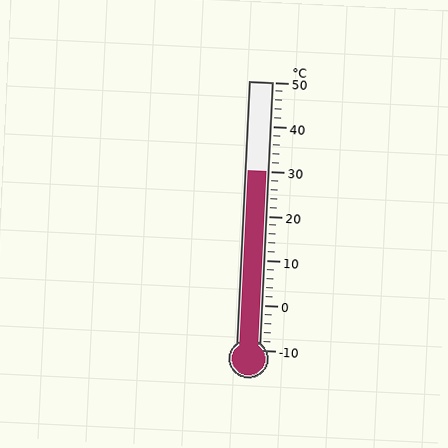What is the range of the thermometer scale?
The thermometer scale ranges from -10°C to 50°C.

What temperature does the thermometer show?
The thermometer shows approximately 30°C.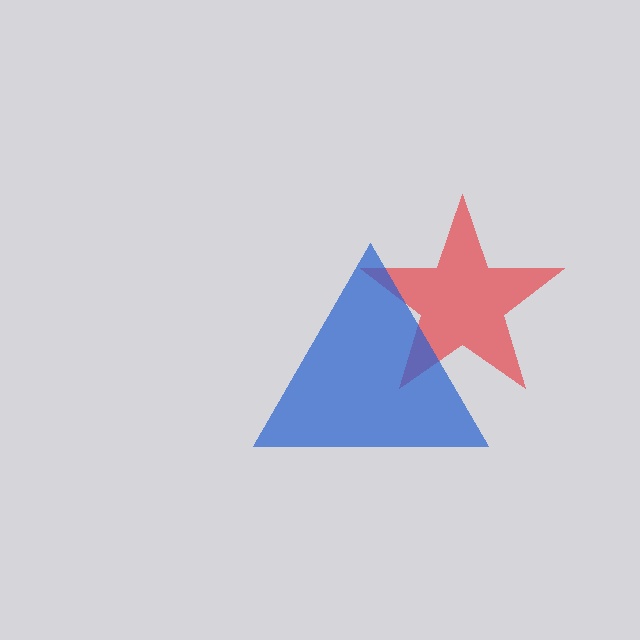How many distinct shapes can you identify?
There are 2 distinct shapes: a red star, a blue triangle.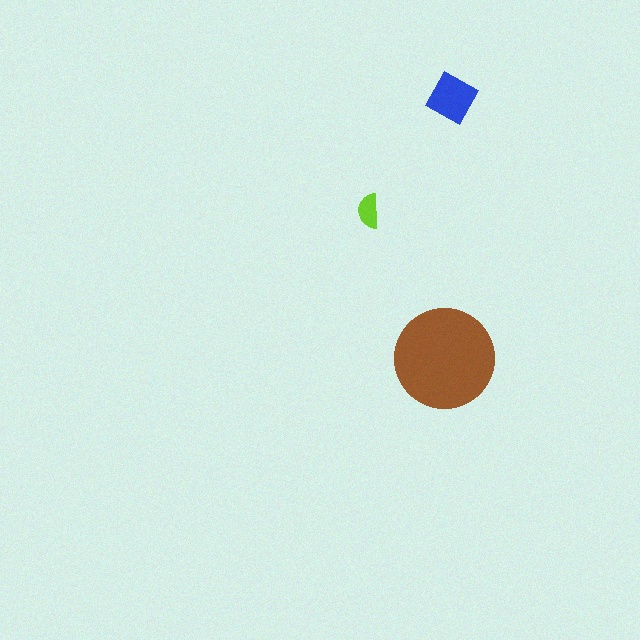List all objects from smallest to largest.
The lime semicircle, the blue diamond, the brown circle.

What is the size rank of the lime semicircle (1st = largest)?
3rd.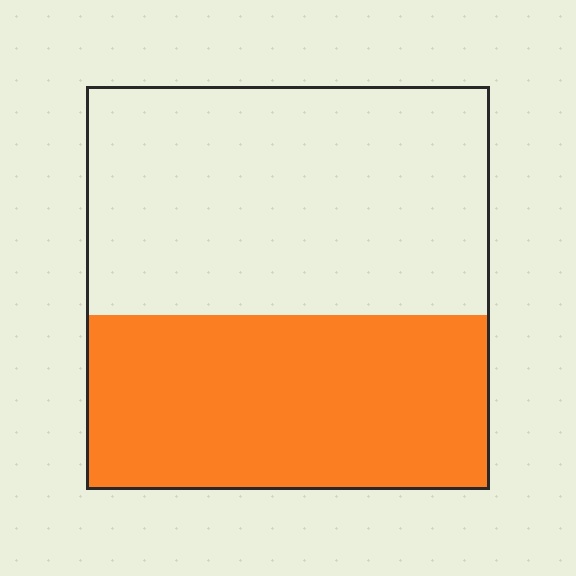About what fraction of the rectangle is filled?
About two fifths (2/5).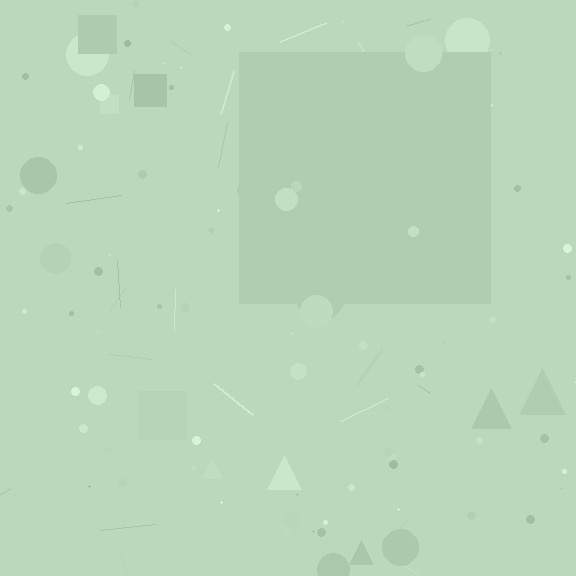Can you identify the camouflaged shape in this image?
The camouflaged shape is a square.